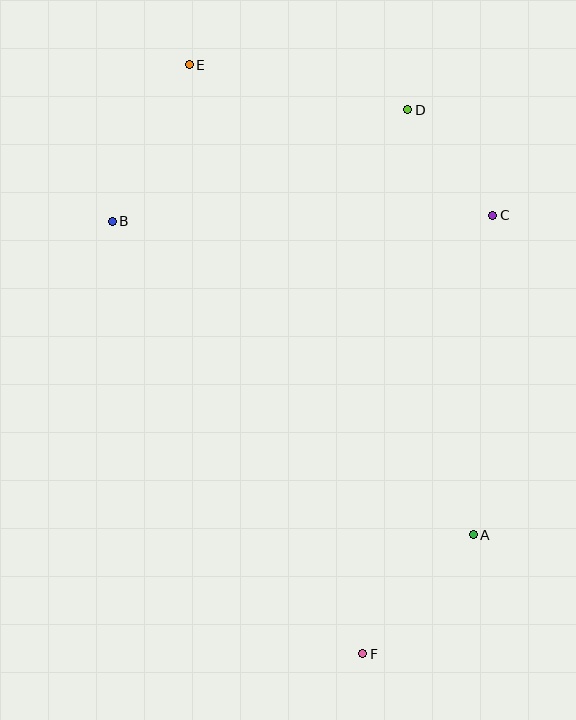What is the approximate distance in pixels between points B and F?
The distance between B and F is approximately 500 pixels.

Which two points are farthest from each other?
Points E and F are farthest from each other.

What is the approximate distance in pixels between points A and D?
The distance between A and D is approximately 430 pixels.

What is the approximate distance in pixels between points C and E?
The distance between C and E is approximately 339 pixels.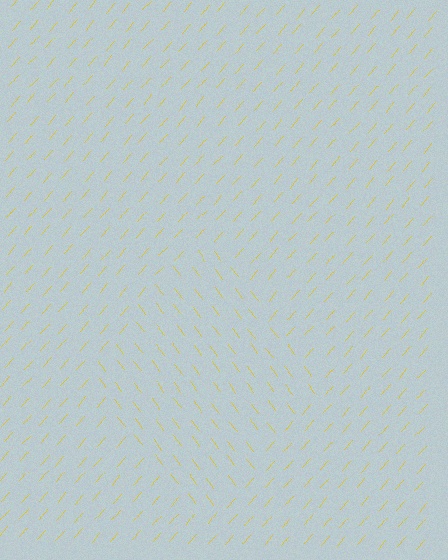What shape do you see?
I see a diamond.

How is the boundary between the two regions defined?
The boundary is defined purely by a change in line orientation (approximately 79 degrees difference). All lines are the same color and thickness.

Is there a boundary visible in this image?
Yes, there is a texture boundary formed by a change in line orientation.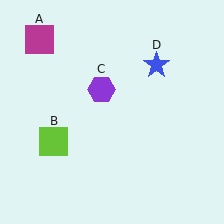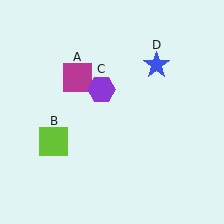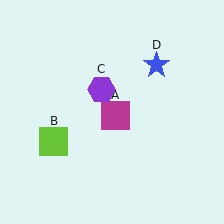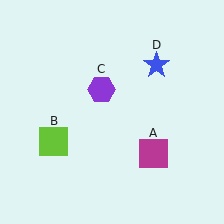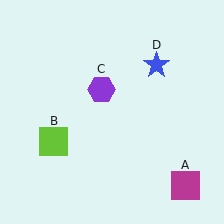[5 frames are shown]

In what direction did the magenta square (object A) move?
The magenta square (object A) moved down and to the right.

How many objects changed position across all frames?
1 object changed position: magenta square (object A).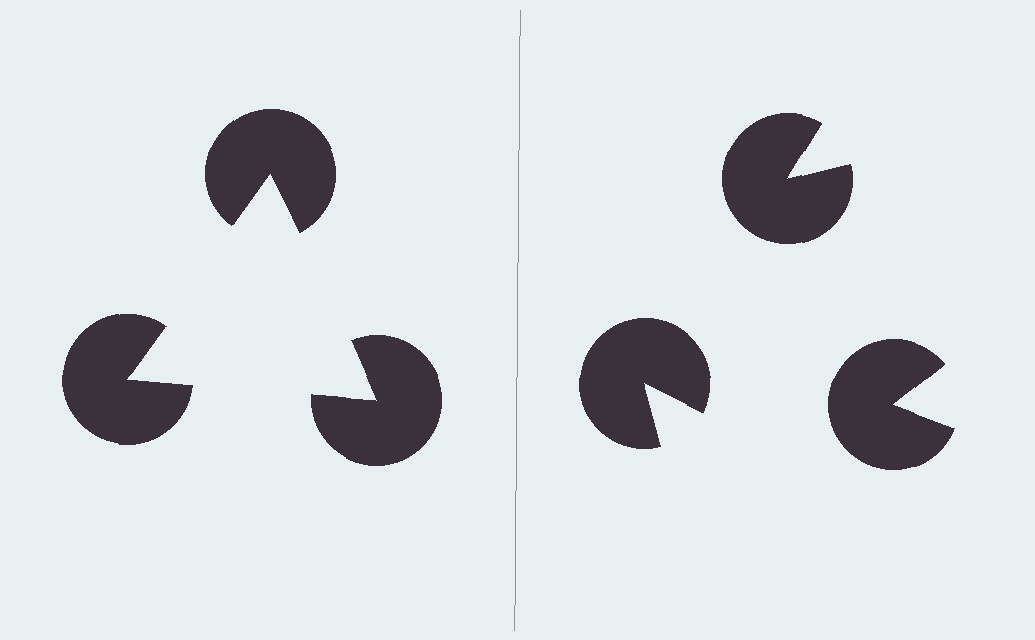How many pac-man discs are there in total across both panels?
6 — 3 on each side.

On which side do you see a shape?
An illusory triangle appears on the left side. On the right side the wedge cuts are rotated, so no coherent shape forms.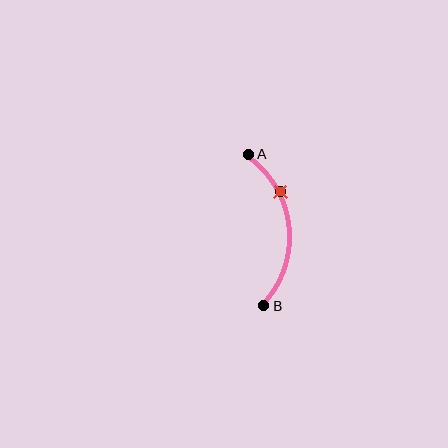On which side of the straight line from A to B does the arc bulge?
The arc bulges to the right of the straight line connecting A and B.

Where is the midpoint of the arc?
The arc midpoint is the point on the curve farthest from the straight line joining A and B. It sits to the right of that line.